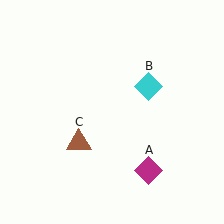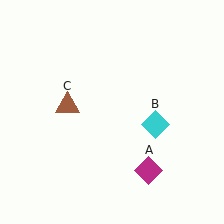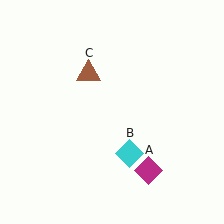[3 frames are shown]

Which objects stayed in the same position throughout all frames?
Magenta diamond (object A) remained stationary.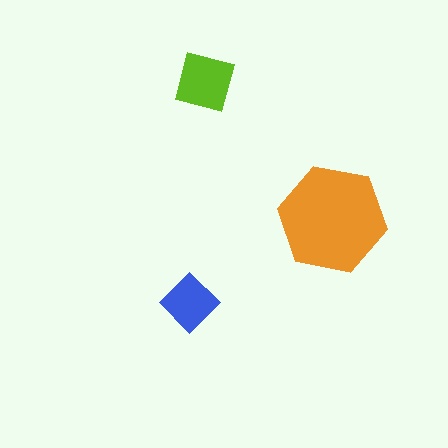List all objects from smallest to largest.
The blue diamond, the lime square, the orange hexagon.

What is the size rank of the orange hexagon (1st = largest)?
1st.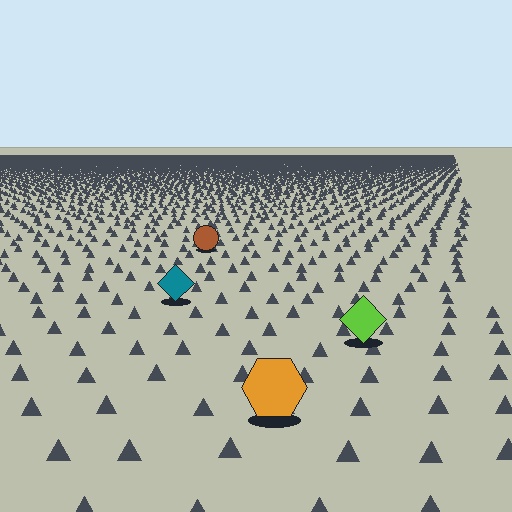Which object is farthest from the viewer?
The brown circle is farthest from the viewer. It appears smaller and the ground texture around it is denser.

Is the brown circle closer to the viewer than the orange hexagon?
No. The orange hexagon is closer — you can tell from the texture gradient: the ground texture is coarser near it.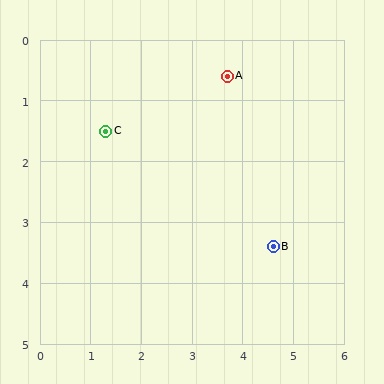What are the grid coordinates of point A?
Point A is at approximately (3.7, 0.6).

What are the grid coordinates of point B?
Point B is at approximately (4.6, 3.4).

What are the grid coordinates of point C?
Point C is at approximately (1.3, 1.5).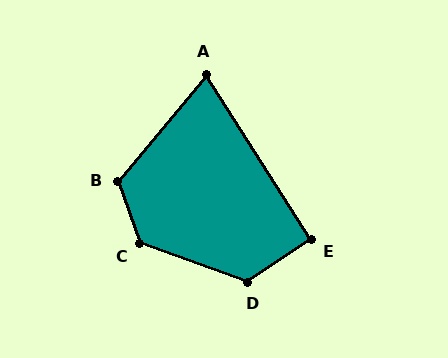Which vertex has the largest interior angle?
C, at approximately 129 degrees.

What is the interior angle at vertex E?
Approximately 92 degrees (approximately right).